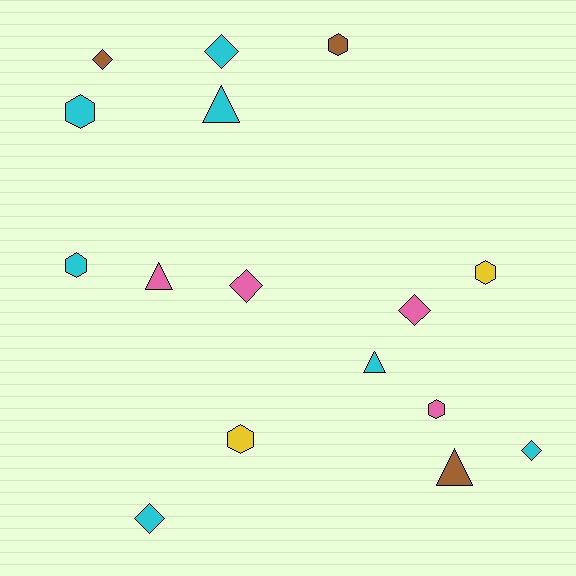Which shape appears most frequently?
Hexagon, with 6 objects.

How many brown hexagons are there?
There is 1 brown hexagon.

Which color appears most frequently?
Cyan, with 7 objects.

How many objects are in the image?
There are 16 objects.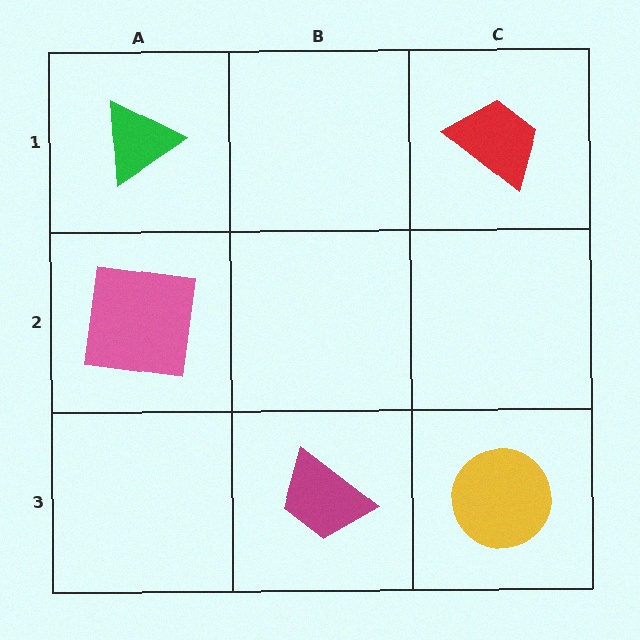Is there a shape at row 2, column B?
No, that cell is empty.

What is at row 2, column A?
A pink square.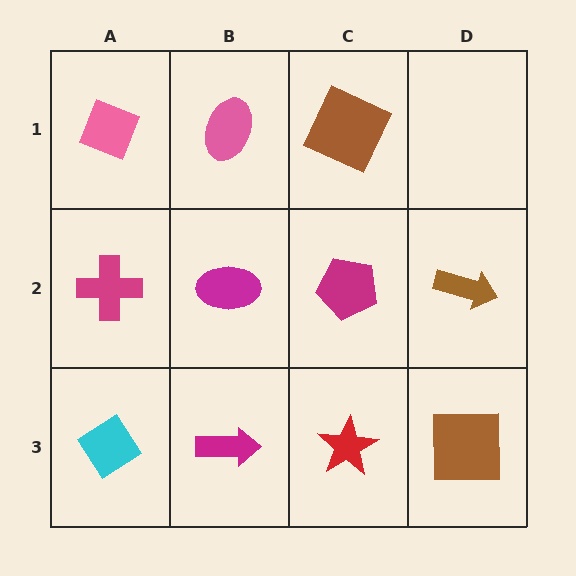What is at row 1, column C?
A brown square.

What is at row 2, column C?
A magenta pentagon.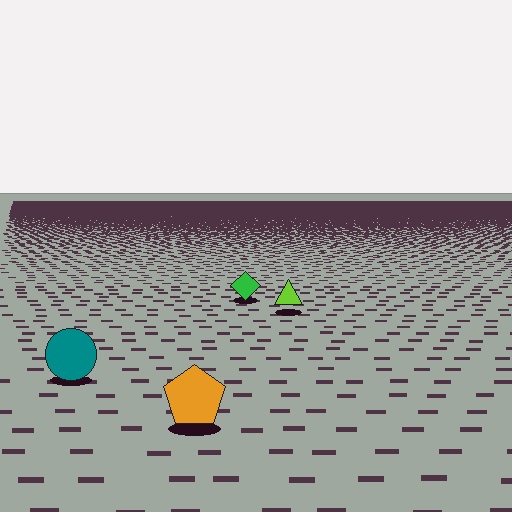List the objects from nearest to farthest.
From nearest to farthest: the orange pentagon, the teal circle, the lime triangle, the green diamond.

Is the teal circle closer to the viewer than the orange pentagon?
No. The orange pentagon is closer — you can tell from the texture gradient: the ground texture is coarser near it.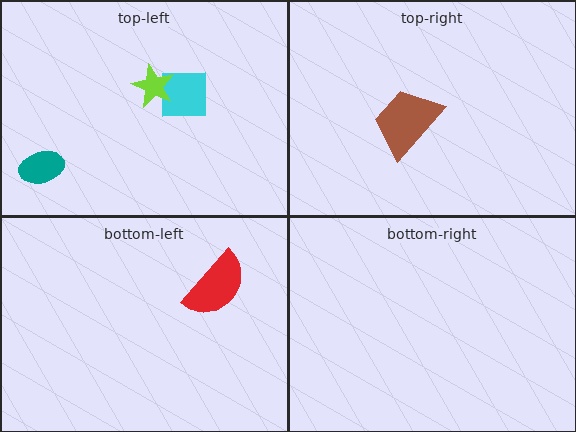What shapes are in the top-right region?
The brown trapezoid.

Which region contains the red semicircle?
The bottom-left region.